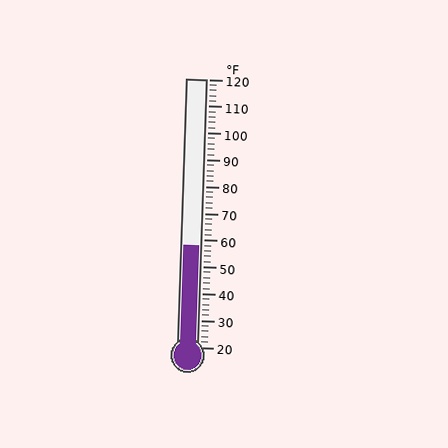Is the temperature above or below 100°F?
The temperature is below 100°F.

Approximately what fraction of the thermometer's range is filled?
The thermometer is filled to approximately 40% of its range.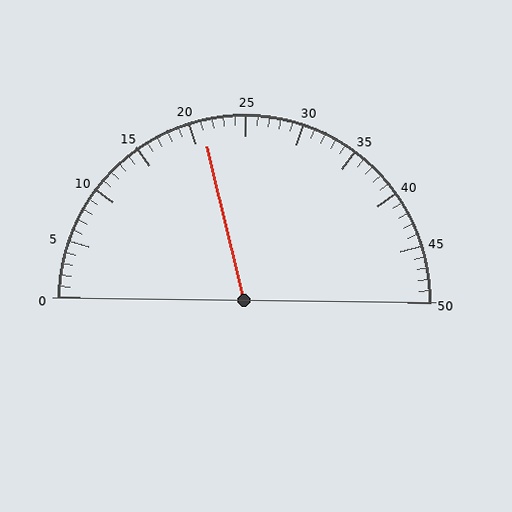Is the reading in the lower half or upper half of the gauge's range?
The reading is in the lower half of the range (0 to 50).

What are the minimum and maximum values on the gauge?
The gauge ranges from 0 to 50.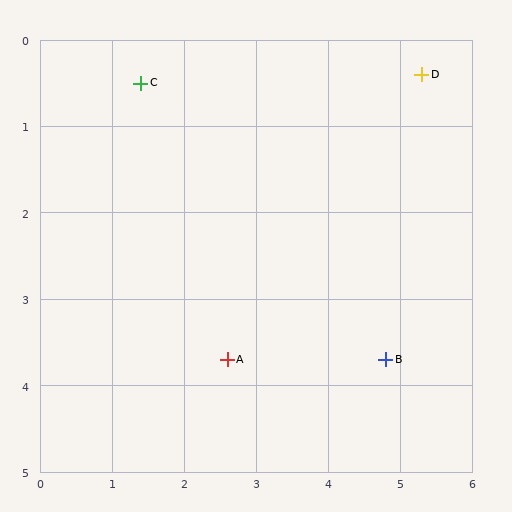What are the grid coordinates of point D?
Point D is at approximately (5.3, 0.4).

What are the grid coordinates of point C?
Point C is at approximately (1.4, 0.5).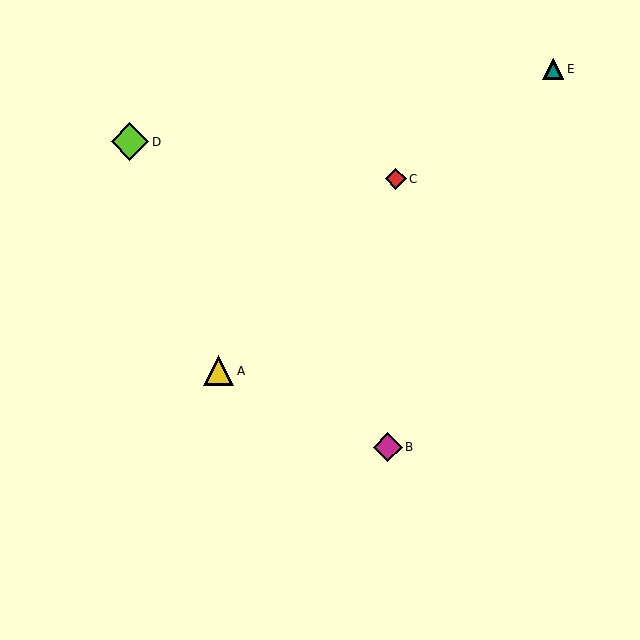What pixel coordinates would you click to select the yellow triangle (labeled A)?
Click at (219, 371) to select the yellow triangle A.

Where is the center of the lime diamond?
The center of the lime diamond is at (130, 142).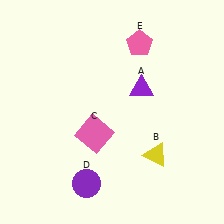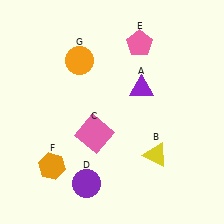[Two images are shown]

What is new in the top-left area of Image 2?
An orange circle (G) was added in the top-left area of Image 2.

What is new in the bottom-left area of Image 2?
An orange hexagon (F) was added in the bottom-left area of Image 2.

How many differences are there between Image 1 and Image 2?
There are 2 differences between the two images.